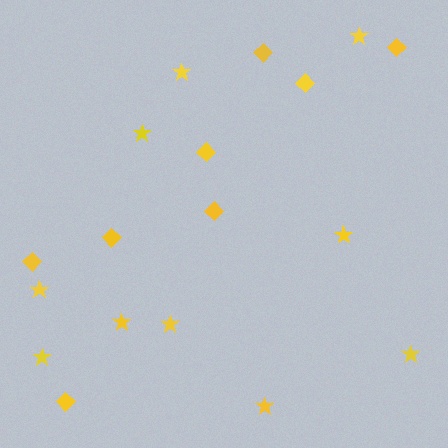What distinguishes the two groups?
There are 2 groups: one group of stars (10) and one group of diamonds (8).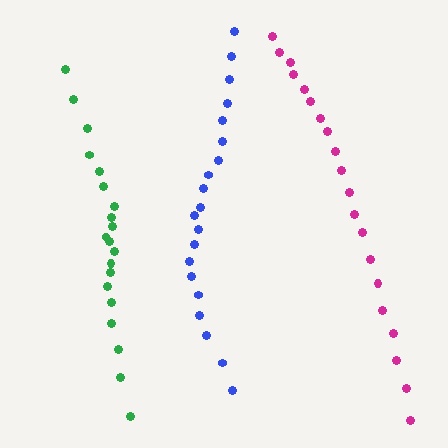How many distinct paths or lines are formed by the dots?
There are 3 distinct paths.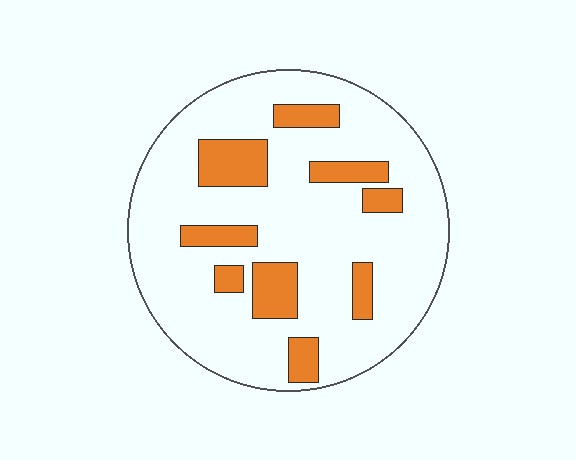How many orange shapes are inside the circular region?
9.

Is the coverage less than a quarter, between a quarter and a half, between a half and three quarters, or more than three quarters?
Less than a quarter.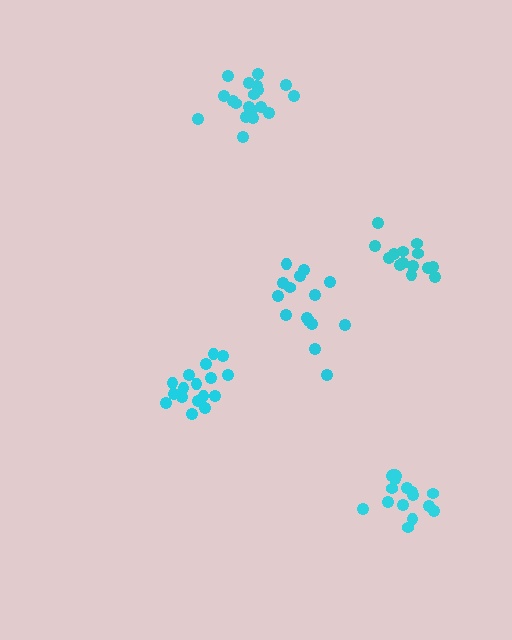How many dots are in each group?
Group 1: 17 dots, Group 2: 15 dots, Group 3: 14 dots, Group 4: 19 dots, Group 5: 17 dots (82 total).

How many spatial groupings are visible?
There are 5 spatial groupings.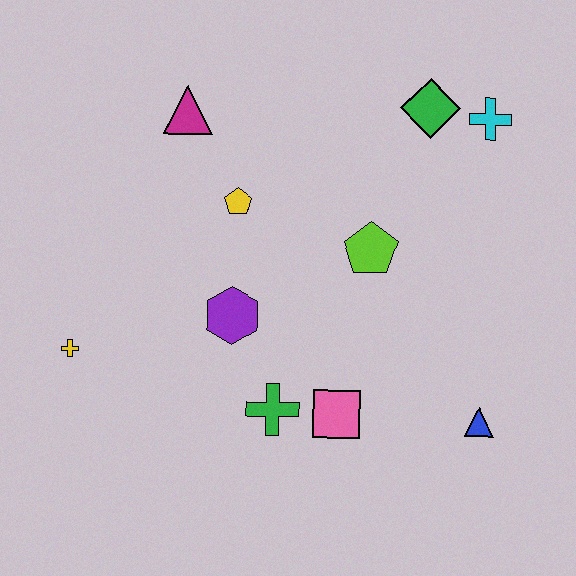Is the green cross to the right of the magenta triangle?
Yes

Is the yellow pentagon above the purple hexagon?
Yes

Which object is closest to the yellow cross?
The purple hexagon is closest to the yellow cross.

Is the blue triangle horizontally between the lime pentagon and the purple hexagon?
No